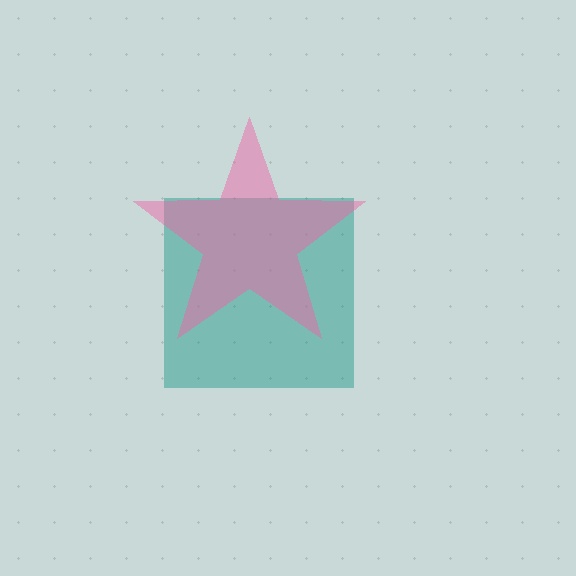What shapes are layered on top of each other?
The layered shapes are: a teal square, a pink star.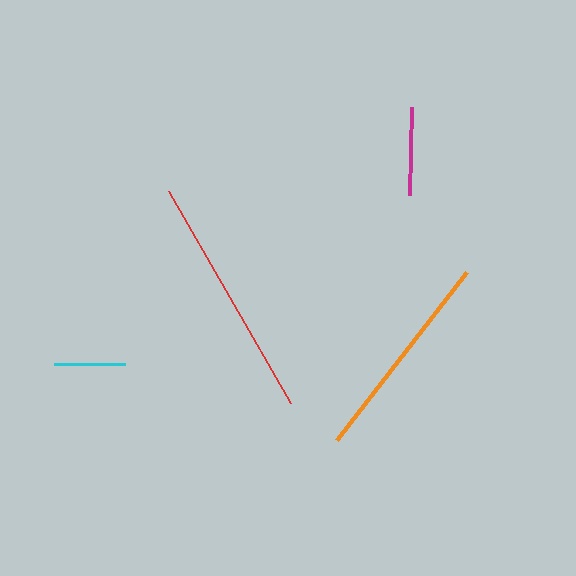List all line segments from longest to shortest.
From longest to shortest: red, orange, magenta, cyan.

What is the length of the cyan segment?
The cyan segment is approximately 72 pixels long.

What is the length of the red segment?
The red segment is approximately 245 pixels long.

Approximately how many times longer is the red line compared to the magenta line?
The red line is approximately 2.8 times the length of the magenta line.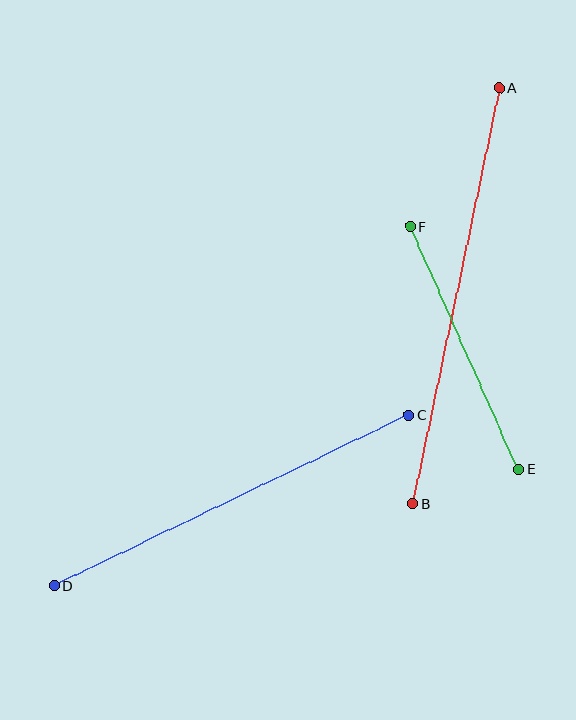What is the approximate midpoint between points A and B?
The midpoint is at approximately (456, 296) pixels.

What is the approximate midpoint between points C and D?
The midpoint is at approximately (231, 500) pixels.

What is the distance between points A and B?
The distance is approximately 425 pixels.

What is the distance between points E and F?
The distance is approximately 266 pixels.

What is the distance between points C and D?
The distance is approximately 393 pixels.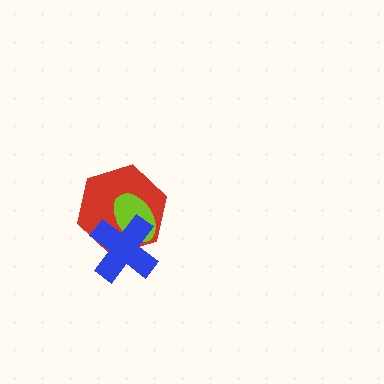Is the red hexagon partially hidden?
Yes, it is partially covered by another shape.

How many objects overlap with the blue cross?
2 objects overlap with the blue cross.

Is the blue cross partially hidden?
No, no other shape covers it.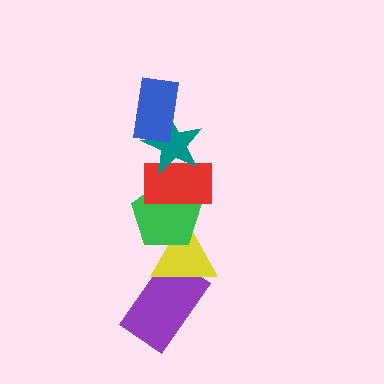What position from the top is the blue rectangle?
The blue rectangle is 1st from the top.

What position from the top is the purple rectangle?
The purple rectangle is 6th from the top.